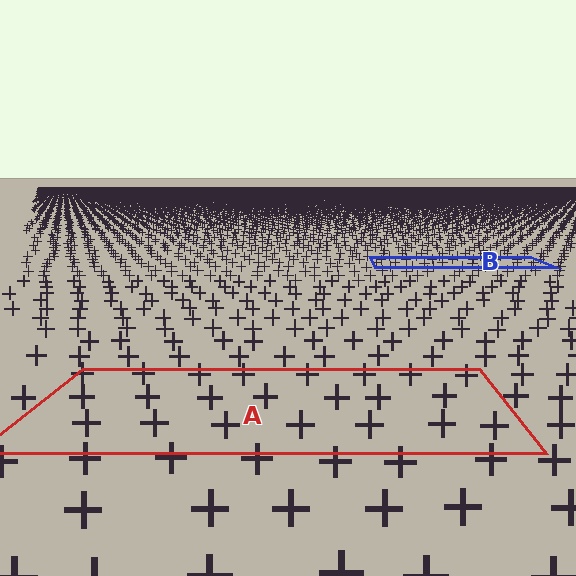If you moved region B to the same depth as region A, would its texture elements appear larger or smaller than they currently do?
They would appear larger. At a closer depth, the same texture elements are projected at a bigger on-screen size.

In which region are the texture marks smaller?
The texture marks are smaller in region B, because it is farther away.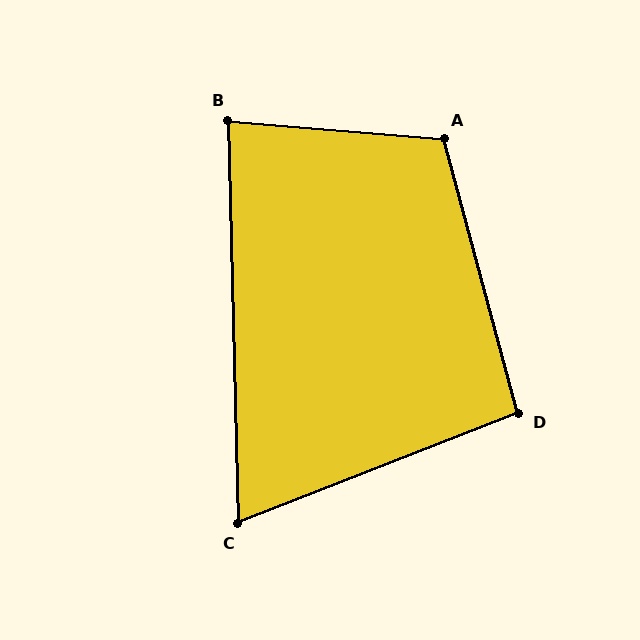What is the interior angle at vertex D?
Approximately 96 degrees (obtuse).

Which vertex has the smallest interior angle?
C, at approximately 70 degrees.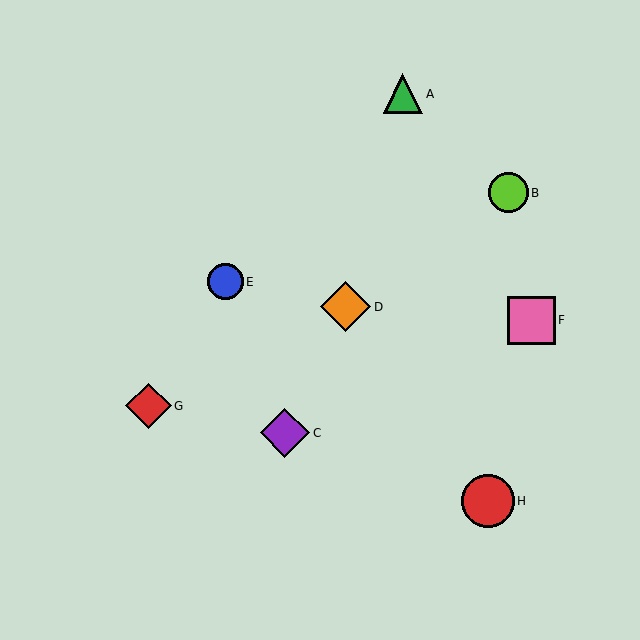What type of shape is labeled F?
Shape F is a pink square.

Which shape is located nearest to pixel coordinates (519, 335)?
The pink square (labeled F) at (532, 320) is nearest to that location.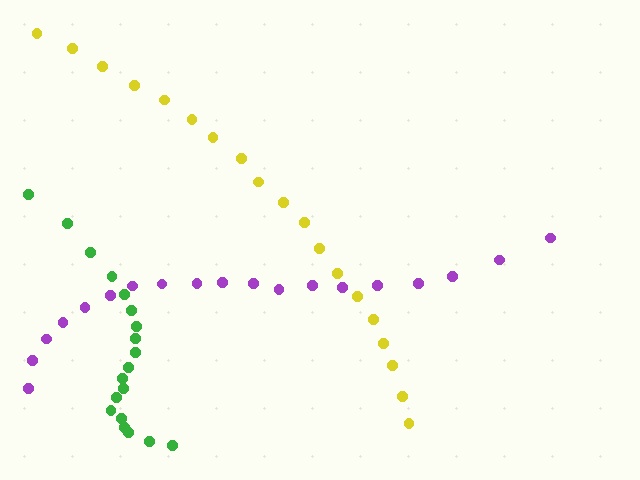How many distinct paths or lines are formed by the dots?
There are 3 distinct paths.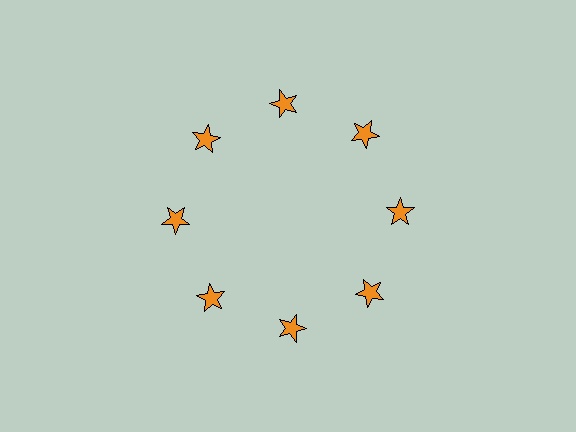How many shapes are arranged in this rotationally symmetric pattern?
There are 8 shapes, arranged in 8 groups of 1.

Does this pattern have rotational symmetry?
Yes, this pattern has 8-fold rotational symmetry. It looks the same after rotating 45 degrees around the center.